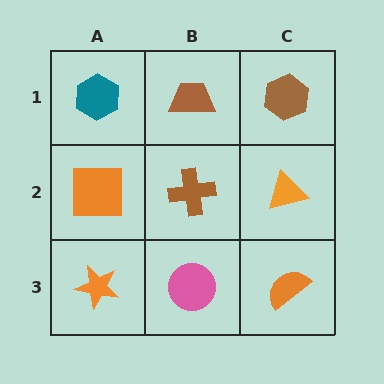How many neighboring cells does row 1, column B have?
3.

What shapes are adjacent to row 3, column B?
A brown cross (row 2, column B), an orange star (row 3, column A), an orange semicircle (row 3, column C).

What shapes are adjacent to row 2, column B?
A brown trapezoid (row 1, column B), a pink circle (row 3, column B), an orange square (row 2, column A), an orange triangle (row 2, column C).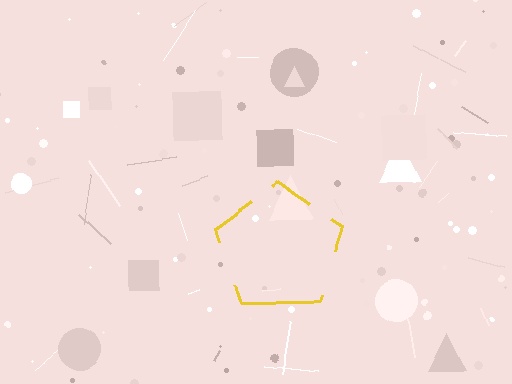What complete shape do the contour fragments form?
The contour fragments form a pentagon.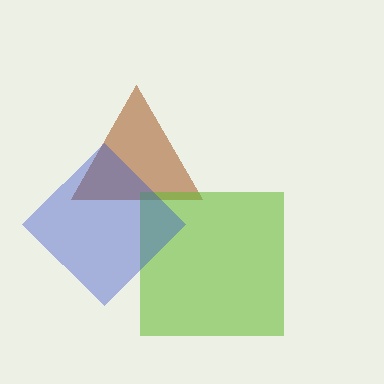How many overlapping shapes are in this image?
There are 3 overlapping shapes in the image.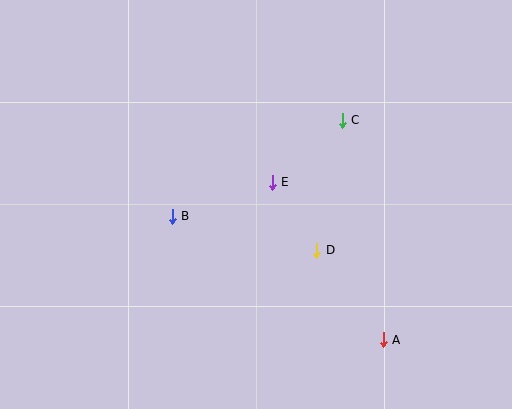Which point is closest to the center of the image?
Point E at (272, 182) is closest to the center.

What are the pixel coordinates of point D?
Point D is at (317, 250).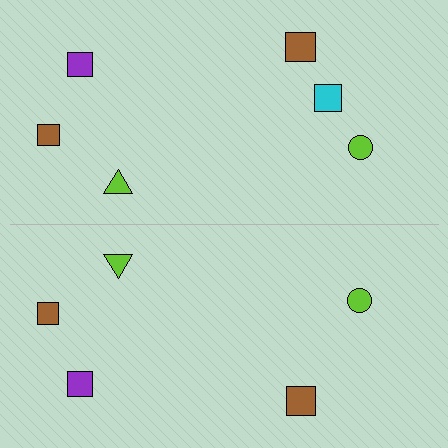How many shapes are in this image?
There are 11 shapes in this image.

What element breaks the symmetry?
A cyan square is missing from the bottom side.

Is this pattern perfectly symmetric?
No, the pattern is not perfectly symmetric. A cyan square is missing from the bottom side.